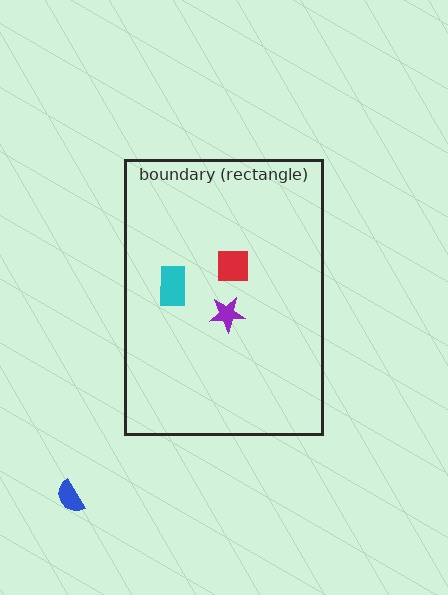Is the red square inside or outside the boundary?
Inside.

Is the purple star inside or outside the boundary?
Inside.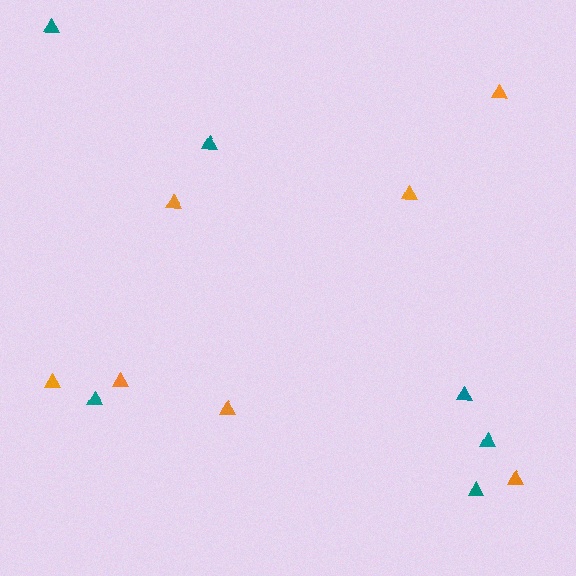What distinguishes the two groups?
There are 2 groups: one group of orange triangles (7) and one group of teal triangles (6).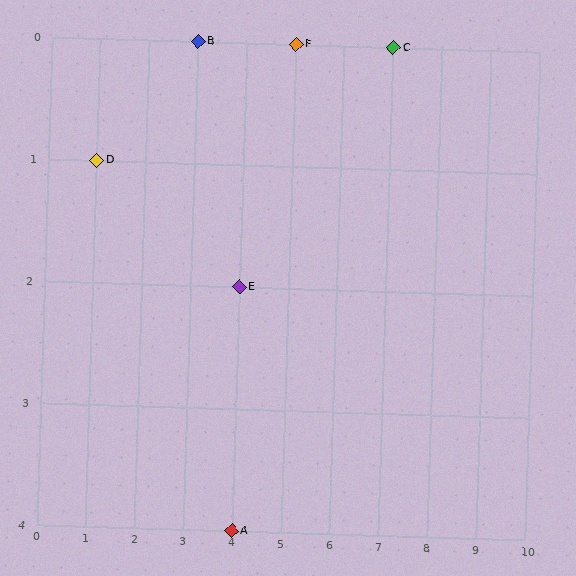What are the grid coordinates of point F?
Point F is at grid coordinates (5, 0).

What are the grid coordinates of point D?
Point D is at grid coordinates (1, 1).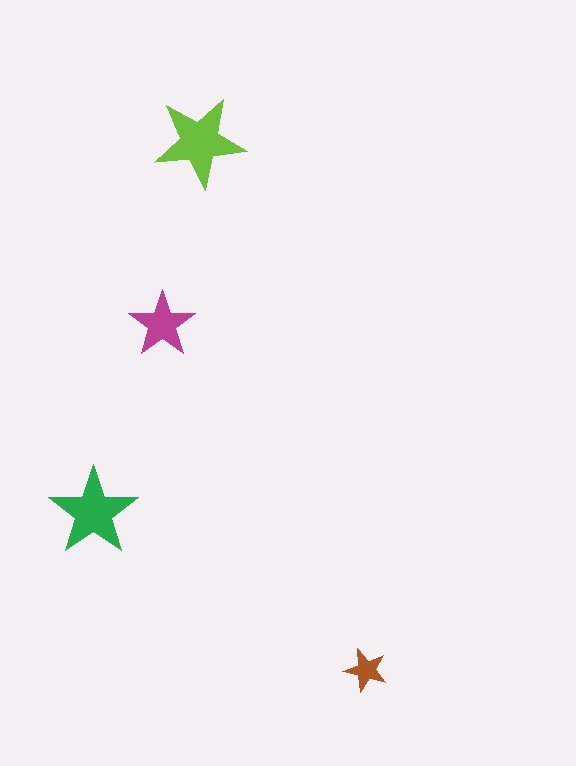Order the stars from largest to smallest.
the lime one, the green one, the magenta one, the brown one.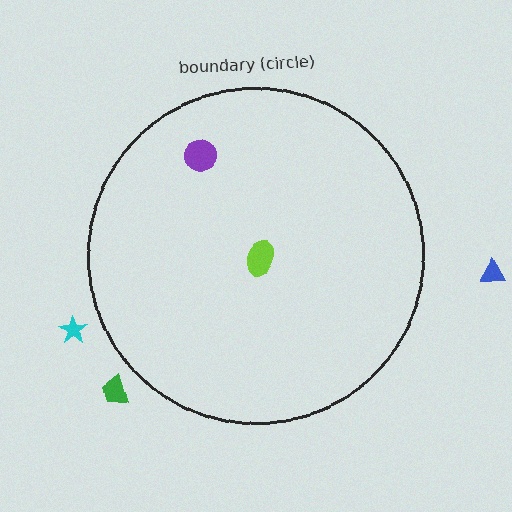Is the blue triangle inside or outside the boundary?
Outside.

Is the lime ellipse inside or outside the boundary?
Inside.